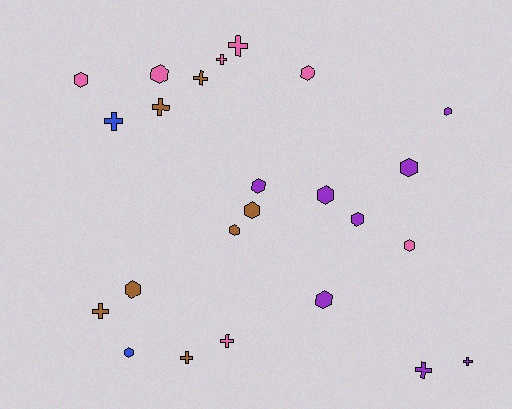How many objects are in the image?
There are 24 objects.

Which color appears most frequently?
Purple, with 8 objects.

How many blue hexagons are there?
There is 1 blue hexagon.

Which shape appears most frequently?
Hexagon, with 14 objects.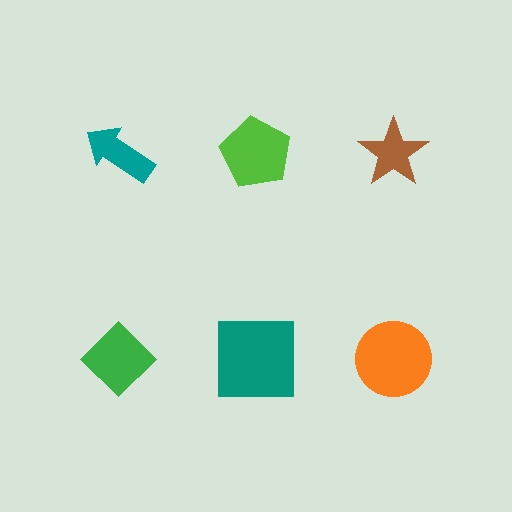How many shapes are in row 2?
3 shapes.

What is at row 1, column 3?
A brown star.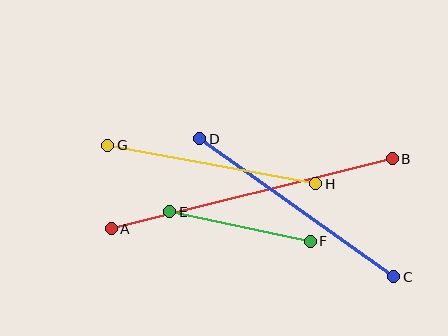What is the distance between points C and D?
The distance is approximately 238 pixels.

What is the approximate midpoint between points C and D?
The midpoint is at approximately (297, 208) pixels.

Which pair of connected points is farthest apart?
Points A and B are farthest apart.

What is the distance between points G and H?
The distance is approximately 212 pixels.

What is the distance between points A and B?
The distance is approximately 289 pixels.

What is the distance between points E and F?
The distance is approximately 144 pixels.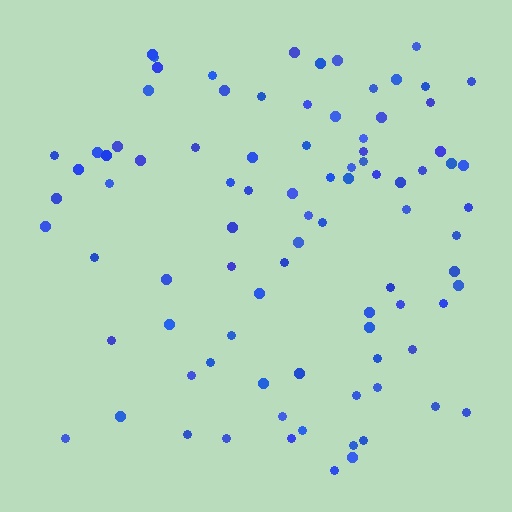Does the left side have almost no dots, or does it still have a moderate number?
Still a moderate number, just noticeably fewer than the right.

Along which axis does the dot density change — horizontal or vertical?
Horizontal.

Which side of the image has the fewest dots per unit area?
The left.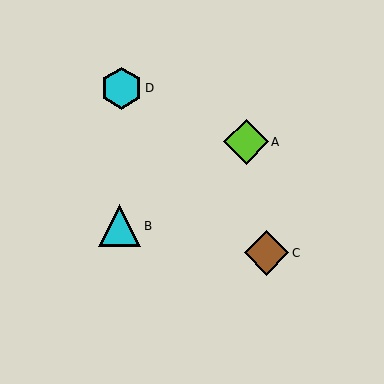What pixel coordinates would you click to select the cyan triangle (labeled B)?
Click at (120, 226) to select the cyan triangle B.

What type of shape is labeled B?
Shape B is a cyan triangle.